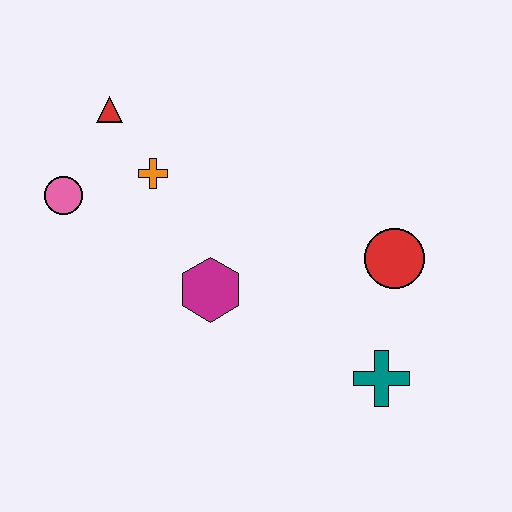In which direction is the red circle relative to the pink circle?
The red circle is to the right of the pink circle.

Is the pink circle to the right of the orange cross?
No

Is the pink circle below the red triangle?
Yes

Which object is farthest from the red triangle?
The teal cross is farthest from the red triangle.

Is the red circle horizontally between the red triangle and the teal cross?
No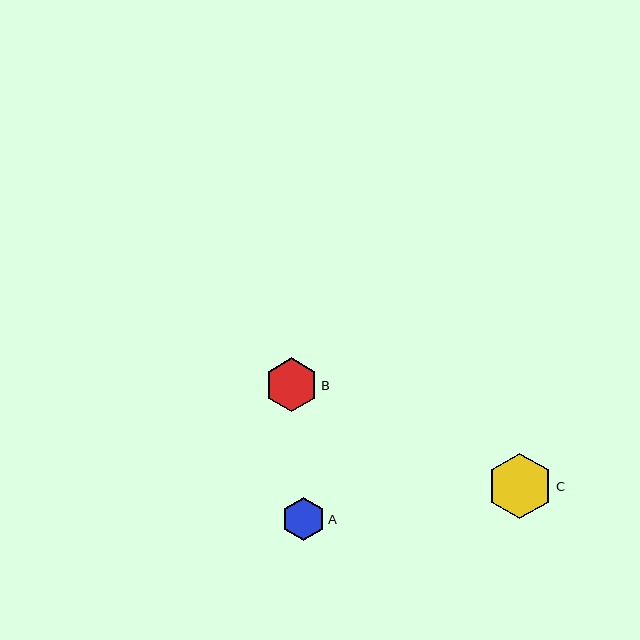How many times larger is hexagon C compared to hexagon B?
Hexagon C is approximately 1.2 times the size of hexagon B.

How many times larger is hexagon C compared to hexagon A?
Hexagon C is approximately 1.5 times the size of hexagon A.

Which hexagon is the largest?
Hexagon C is the largest with a size of approximately 65 pixels.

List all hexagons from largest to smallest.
From largest to smallest: C, B, A.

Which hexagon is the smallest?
Hexagon A is the smallest with a size of approximately 43 pixels.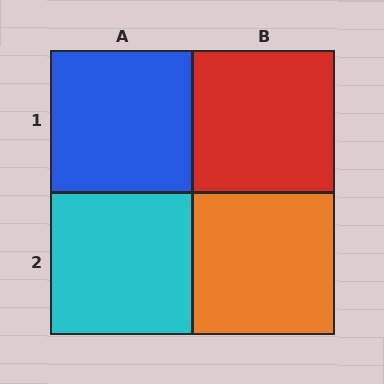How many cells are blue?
1 cell is blue.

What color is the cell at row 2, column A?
Cyan.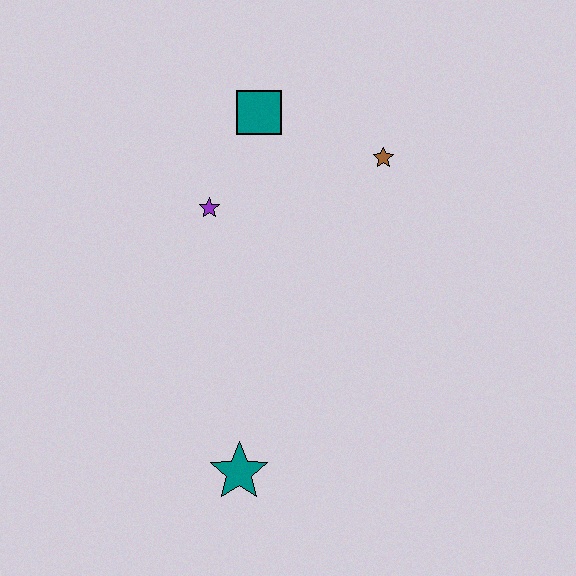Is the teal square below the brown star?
No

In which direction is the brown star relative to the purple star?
The brown star is to the right of the purple star.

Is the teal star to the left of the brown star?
Yes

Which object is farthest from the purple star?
The teal star is farthest from the purple star.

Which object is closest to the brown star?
The teal square is closest to the brown star.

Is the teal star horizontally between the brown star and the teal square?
No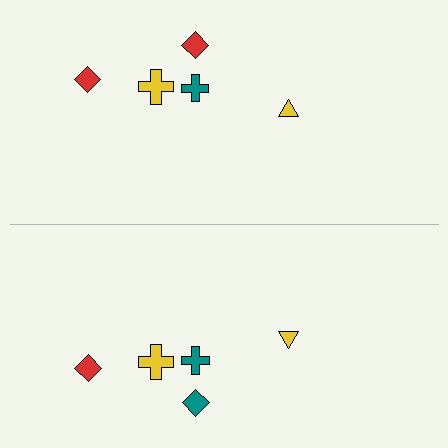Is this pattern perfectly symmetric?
No, the pattern is not perfectly symmetric. The teal diamond on the bottom side breaks the symmetry — its mirror counterpart is red.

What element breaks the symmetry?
The teal diamond on the bottom side breaks the symmetry — its mirror counterpart is red.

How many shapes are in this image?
There are 10 shapes in this image.